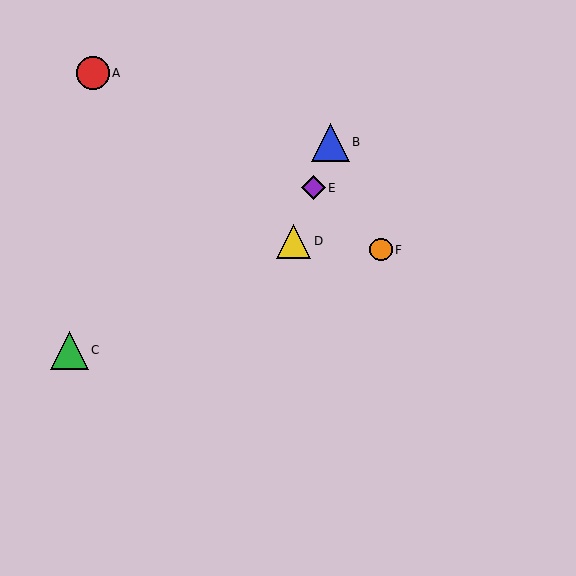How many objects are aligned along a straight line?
3 objects (B, D, E) are aligned along a straight line.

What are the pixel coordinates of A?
Object A is at (93, 73).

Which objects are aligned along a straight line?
Objects B, D, E are aligned along a straight line.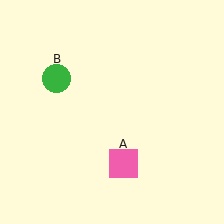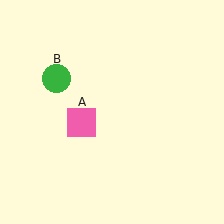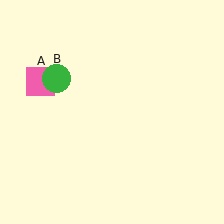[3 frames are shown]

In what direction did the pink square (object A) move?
The pink square (object A) moved up and to the left.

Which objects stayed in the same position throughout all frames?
Green circle (object B) remained stationary.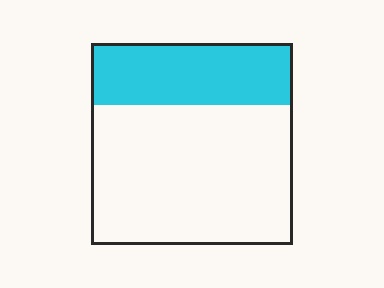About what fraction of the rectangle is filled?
About one third (1/3).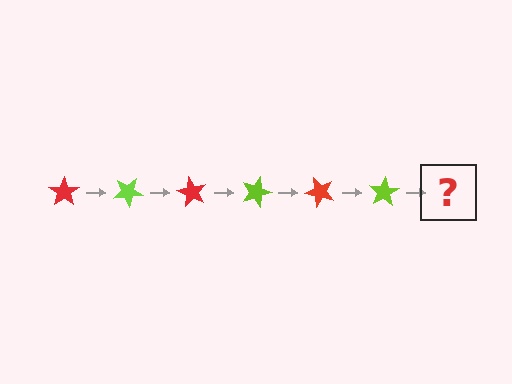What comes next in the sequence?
The next element should be a red star, rotated 180 degrees from the start.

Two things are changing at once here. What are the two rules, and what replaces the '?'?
The two rules are that it rotates 30 degrees each step and the color cycles through red and lime. The '?' should be a red star, rotated 180 degrees from the start.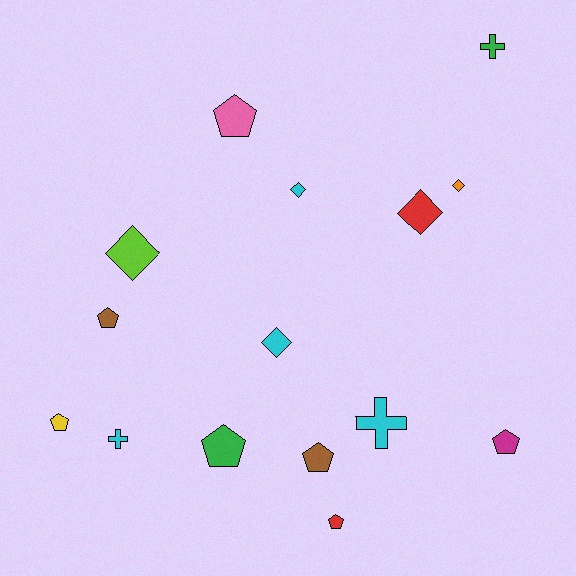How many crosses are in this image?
There are 3 crosses.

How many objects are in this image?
There are 15 objects.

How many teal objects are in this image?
There are no teal objects.